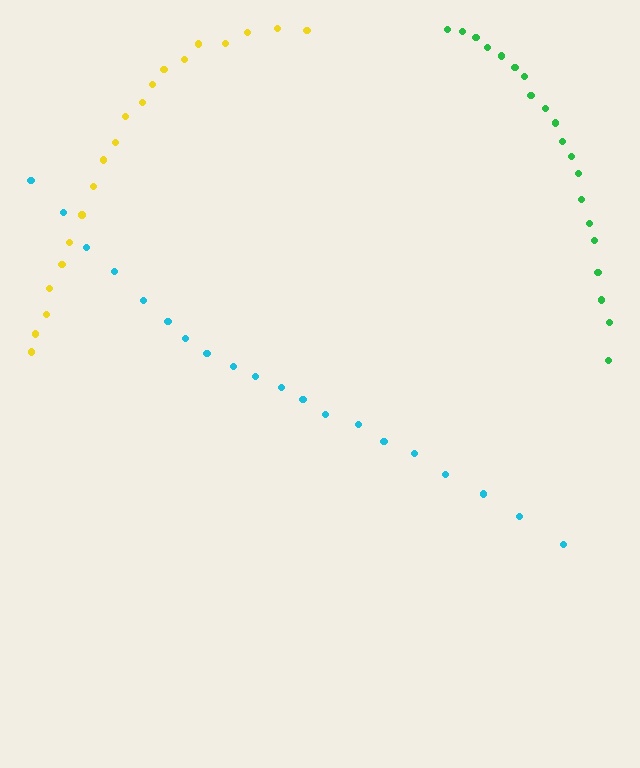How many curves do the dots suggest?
There are 3 distinct paths.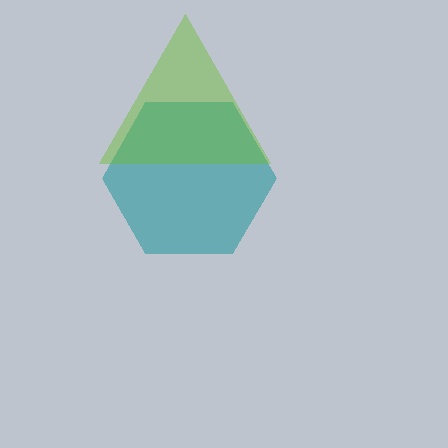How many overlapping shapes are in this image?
There are 2 overlapping shapes in the image.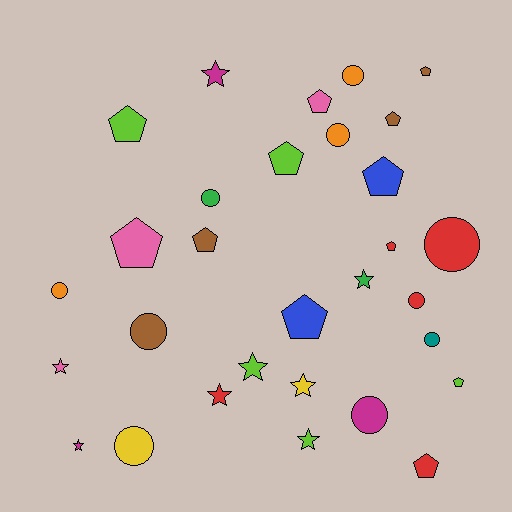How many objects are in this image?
There are 30 objects.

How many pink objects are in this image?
There are 3 pink objects.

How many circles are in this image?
There are 10 circles.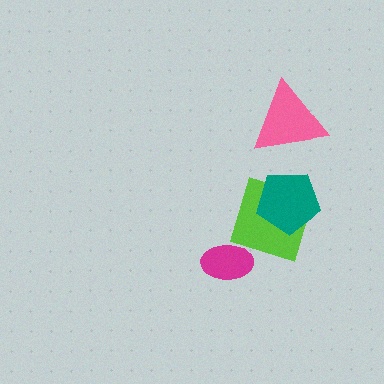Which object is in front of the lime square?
The teal pentagon is in front of the lime square.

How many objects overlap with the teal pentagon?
1 object overlaps with the teal pentagon.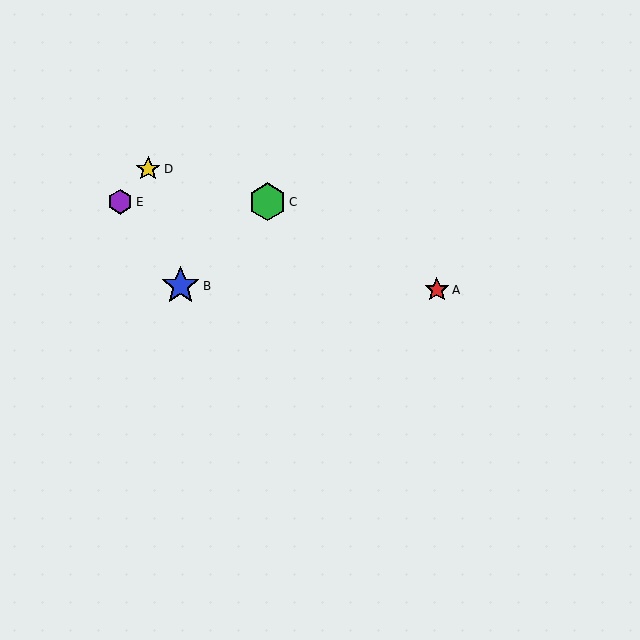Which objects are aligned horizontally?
Objects C, E are aligned horizontally.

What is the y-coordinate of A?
Object A is at y≈290.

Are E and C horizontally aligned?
Yes, both are at y≈202.